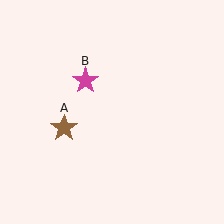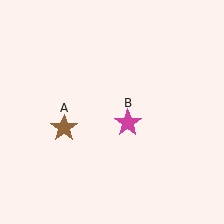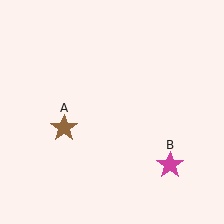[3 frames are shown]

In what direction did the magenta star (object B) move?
The magenta star (object B) moved down and to the right.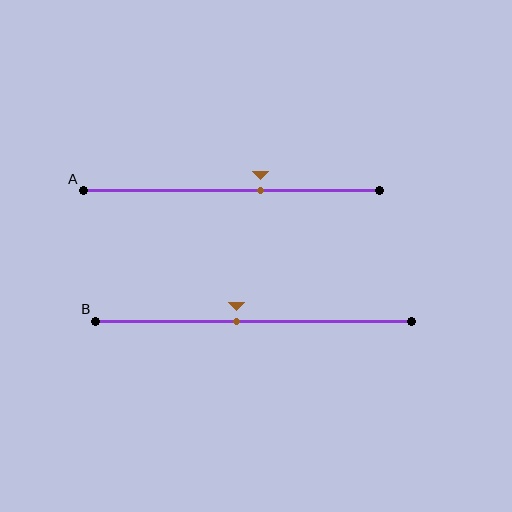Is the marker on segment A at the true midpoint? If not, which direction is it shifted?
No, the marker on segment A is shifted to the right by about 10% of the segment length.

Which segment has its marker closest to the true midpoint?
Segment B has its marker closest to the true midpoint.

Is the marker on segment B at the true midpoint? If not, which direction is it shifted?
No, the marker on segment B is shifted to the left by about 5% of the segment length.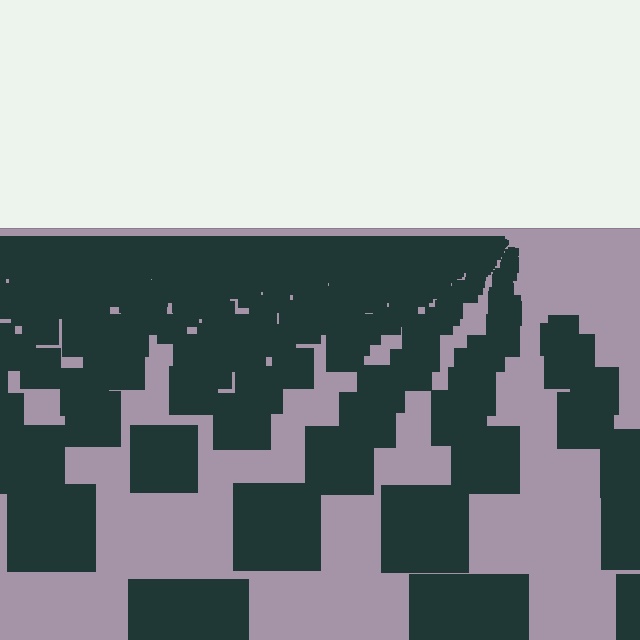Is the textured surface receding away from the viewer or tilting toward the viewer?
The surface is receding away from the viewer. Texture elements get smaller and denser toward the top.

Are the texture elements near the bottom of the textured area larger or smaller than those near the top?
Larger. Near the bottom, elements are closer to the viewer and appear at a bigger on-screen size.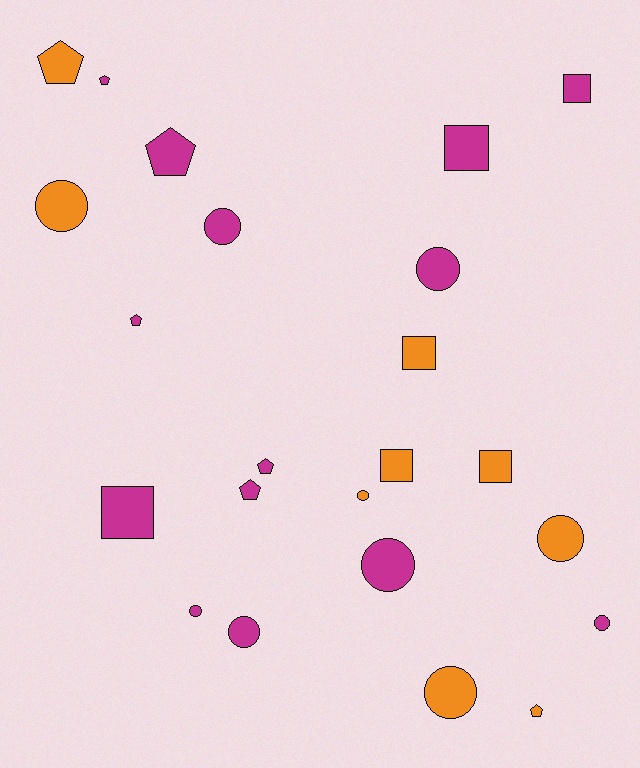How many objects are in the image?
There are 23 objects.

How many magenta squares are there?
There are 3 magenta squares.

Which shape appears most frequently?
Circle, with 10 objects.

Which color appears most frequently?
Magenta, with 14 objects.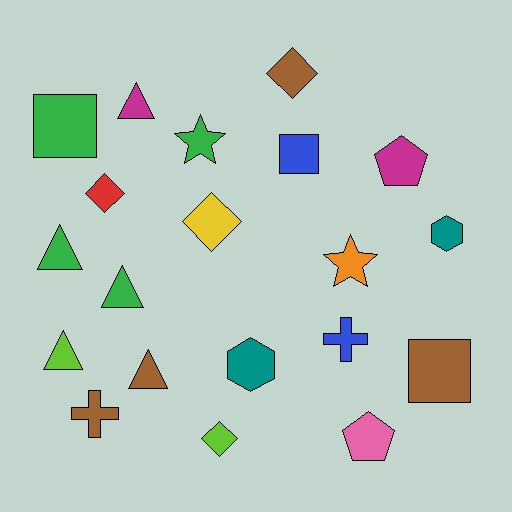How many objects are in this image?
There are 20 objects.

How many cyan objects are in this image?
There are no cyan objects.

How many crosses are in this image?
There are 2 crosses.